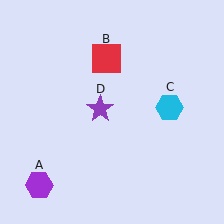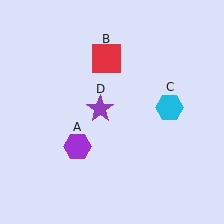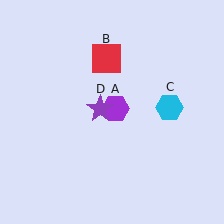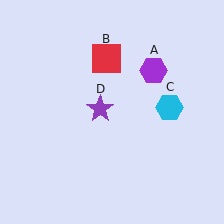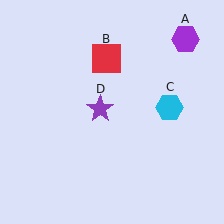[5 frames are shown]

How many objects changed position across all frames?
1 object changed position: purple hexagon (object A).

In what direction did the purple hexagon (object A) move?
The purple hexagon (object A) moved up and to the right.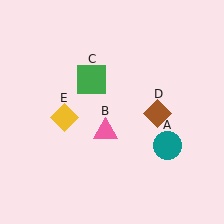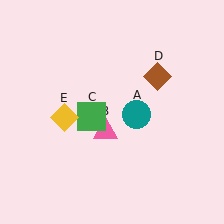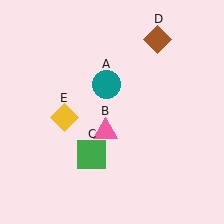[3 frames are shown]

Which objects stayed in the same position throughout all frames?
Pink triangle (object B) and yellow diamond (object E) remained stationary.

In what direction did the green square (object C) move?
The green square (object C) moved down.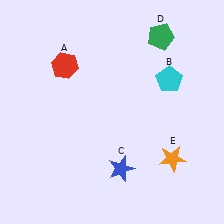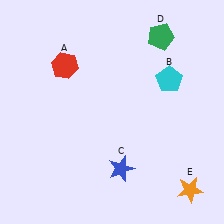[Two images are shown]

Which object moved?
The orange star (E) moved down.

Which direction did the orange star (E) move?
The orange star (E) moved down.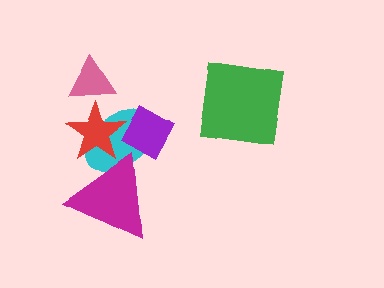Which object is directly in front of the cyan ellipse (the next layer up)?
The purple diamond is directly in front of the cyan ellipse.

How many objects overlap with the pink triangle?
1 object overlaps with the pink triangle.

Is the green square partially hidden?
No, no other shape covers it.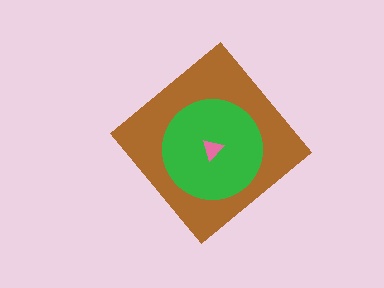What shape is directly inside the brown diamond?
The green circle.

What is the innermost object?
The pink triangle.